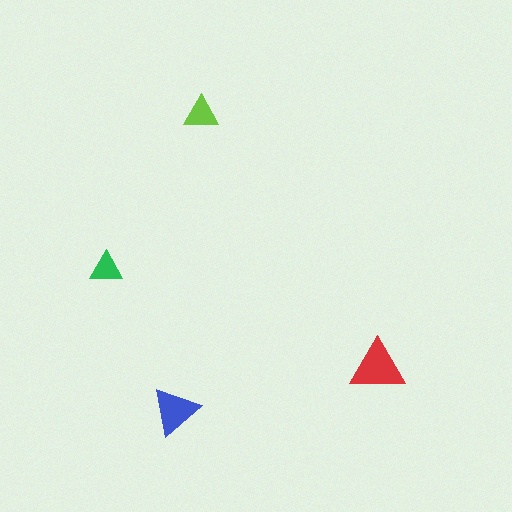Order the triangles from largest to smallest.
the red one, the blue one, the lime one, the green one.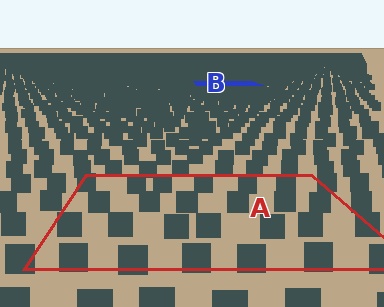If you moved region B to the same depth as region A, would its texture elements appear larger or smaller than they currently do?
They would appear larger. At a closer depth, the same texture elements are projected at a bigger on-screen size.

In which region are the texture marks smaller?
The texture marks are smaller in region B, because it is farther away.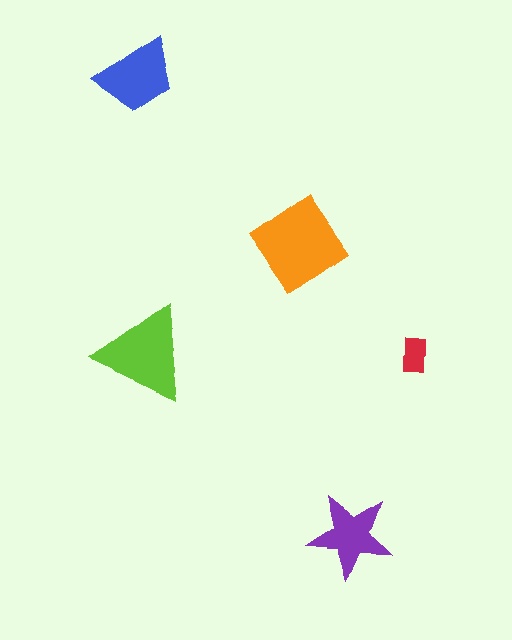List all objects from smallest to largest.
The red rectangle, the purple star, the blue trapezoid, the lime triangle, the orange diamond.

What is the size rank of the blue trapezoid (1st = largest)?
3rd.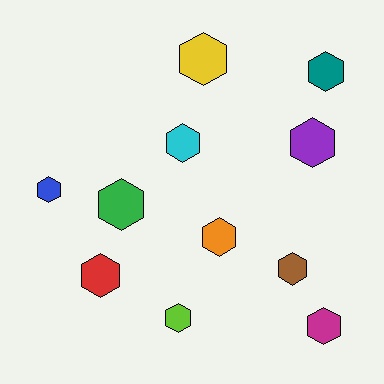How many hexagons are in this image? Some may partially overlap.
There are 11 hexagons.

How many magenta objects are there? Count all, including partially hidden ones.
There is 1 magenta object.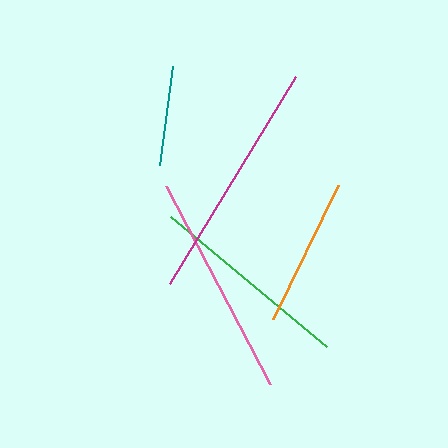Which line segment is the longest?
The magenta line is the longest at approximately 242 pixels.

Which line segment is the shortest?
The teal line is the shortest at approximately 100 pixels.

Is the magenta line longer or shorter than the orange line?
The magenta line is longer than the orange line.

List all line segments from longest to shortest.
From longest to shortest: magenta, pink, green, orange, teal.